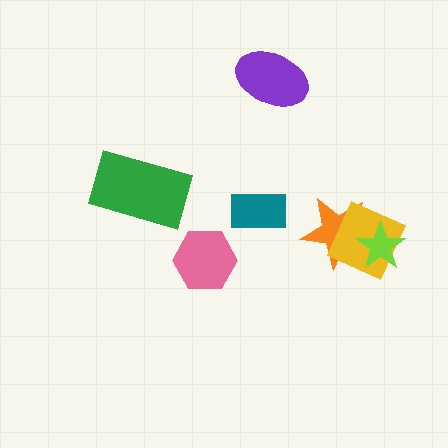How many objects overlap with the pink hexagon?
0 objects overlap with the pink hexagon.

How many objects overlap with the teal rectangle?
0 objects overlap with the teal rectangle.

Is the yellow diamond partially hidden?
Yes, it is partially covered by another shape.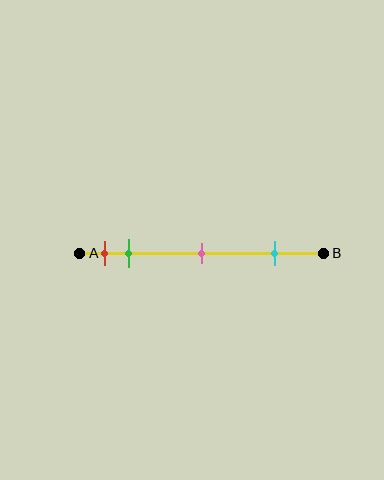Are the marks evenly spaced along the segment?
No, the marks are not evenly spaced.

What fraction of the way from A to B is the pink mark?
The pink mark is approximately 50% (0.5) of the way from A to B.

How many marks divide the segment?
There are 4 marks dividing the segment.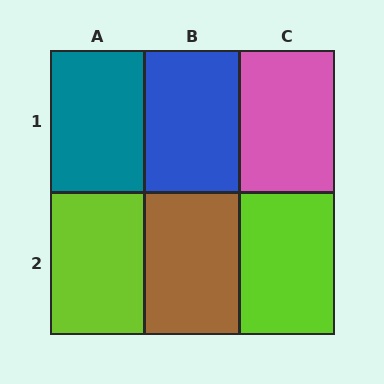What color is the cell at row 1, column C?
Pink.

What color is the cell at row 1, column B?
Blue.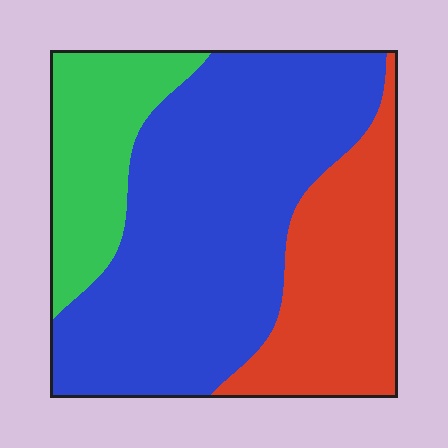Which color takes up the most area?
Blue, at roughly 55%.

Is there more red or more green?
Red.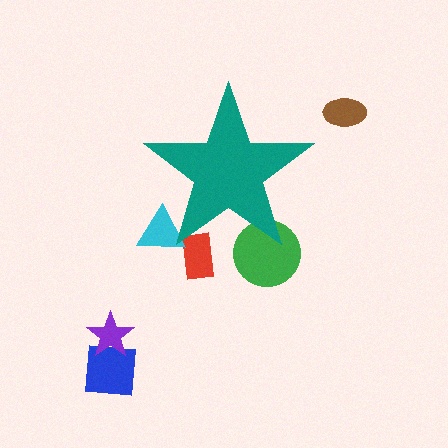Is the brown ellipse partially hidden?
No, the brown ellipse is fully visible.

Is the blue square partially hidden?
No, the blue square is fully visible.